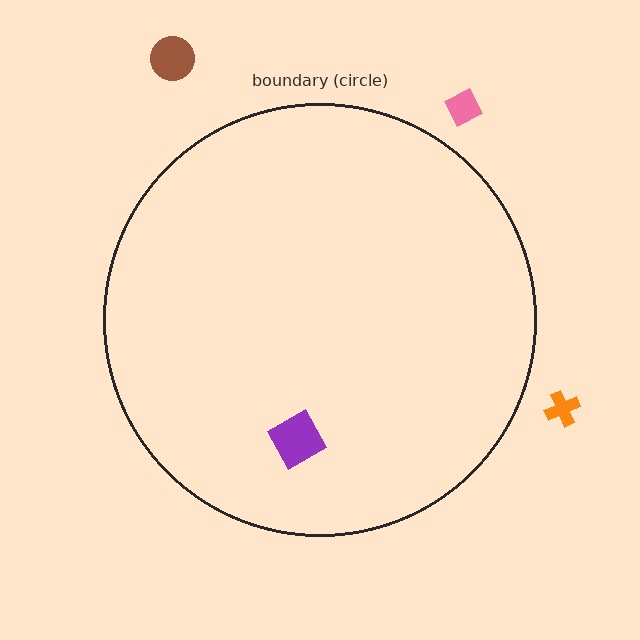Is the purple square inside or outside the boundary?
Inside.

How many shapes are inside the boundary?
1 inside, 3 outside.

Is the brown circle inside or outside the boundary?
Outside.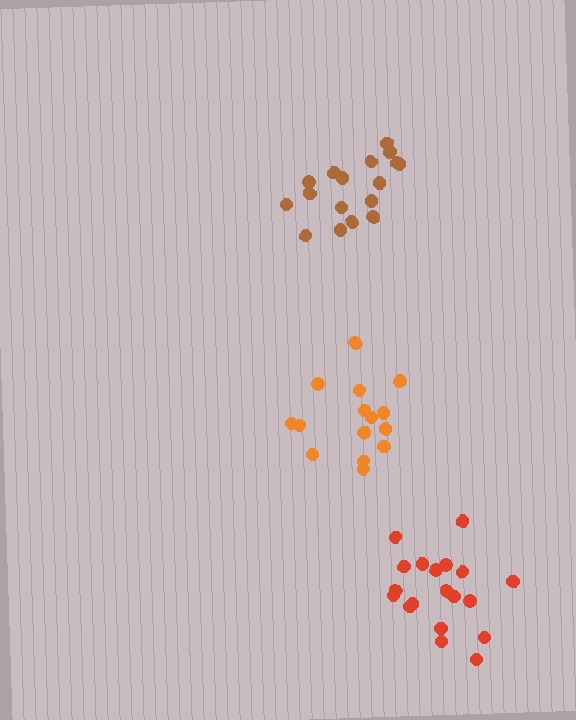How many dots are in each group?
Group 1: 15 dots, Group 2: 17 dots, Group 3: 19 dots (51 total).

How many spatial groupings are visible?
There are 3 spatial groupings.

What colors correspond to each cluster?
The clusters are colored: orange, brown, red.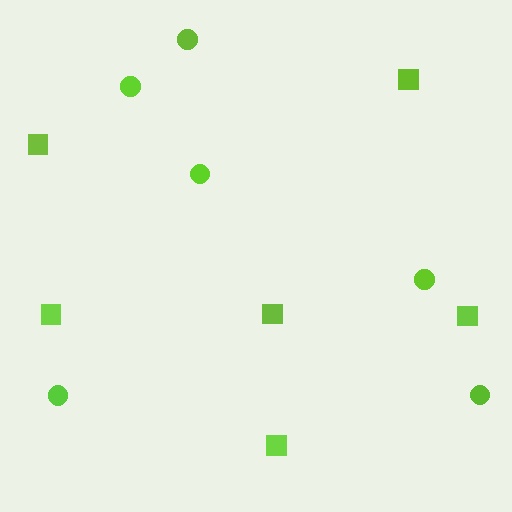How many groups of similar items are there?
There are 2 groups: one group of squares (6) and one group of circles (6).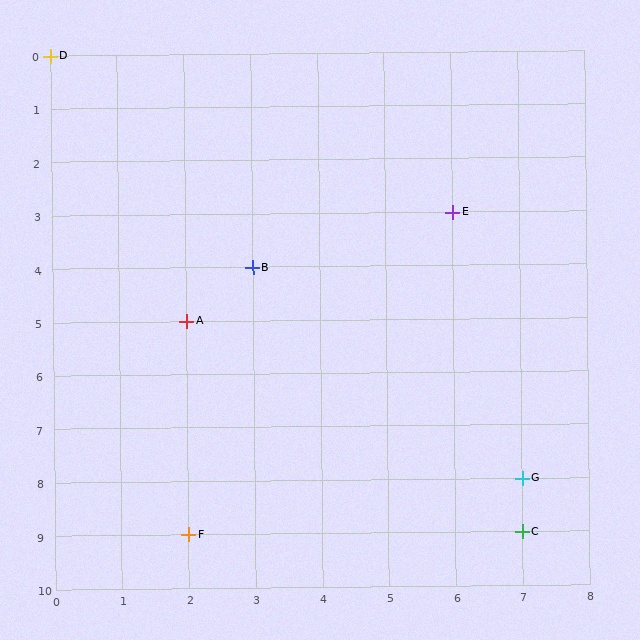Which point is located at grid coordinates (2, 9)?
Point F is at (2, 9).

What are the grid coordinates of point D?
Point D is at grid coordinates (0, 0).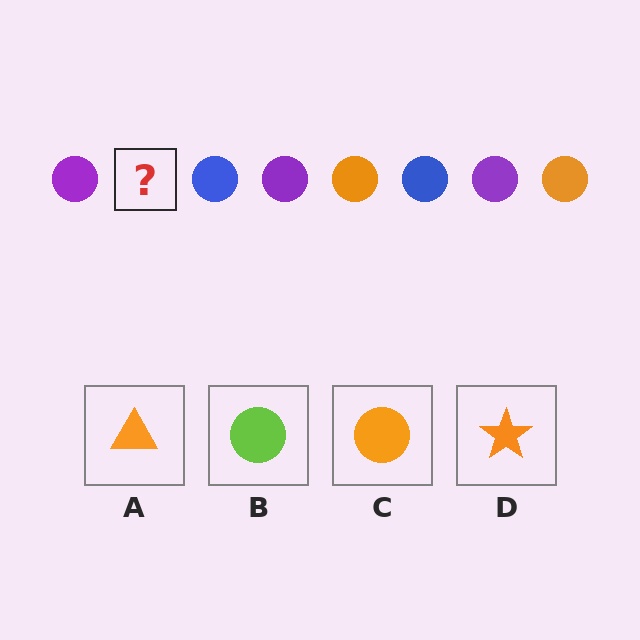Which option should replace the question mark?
Option C.